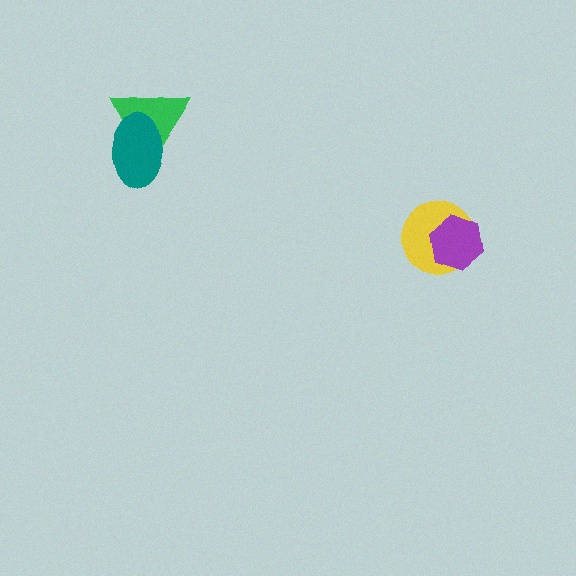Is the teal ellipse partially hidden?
No, no other shape covers it.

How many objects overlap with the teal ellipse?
1 object overlaps with the teal ellipse.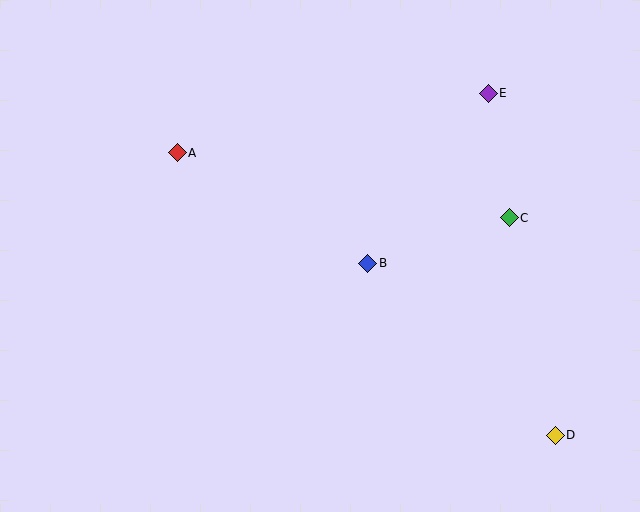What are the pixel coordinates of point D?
Point D is at (555, 435).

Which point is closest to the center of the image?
Point B at (368, 263) is closest to the center.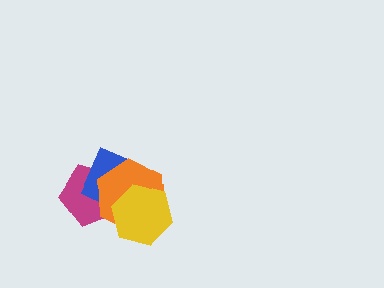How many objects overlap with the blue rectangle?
2 objects overlap with the blue rectangle.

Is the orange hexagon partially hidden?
Yes, it is partially covered by another shape.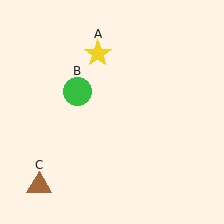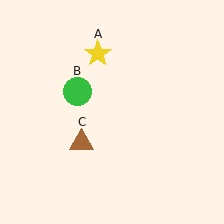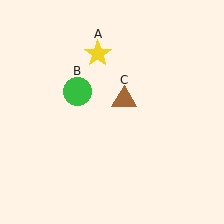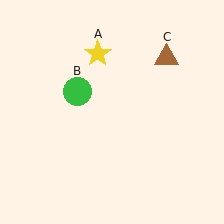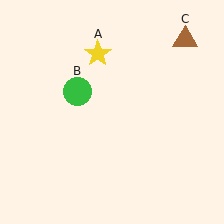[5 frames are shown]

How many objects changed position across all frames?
1 object changed position: brown triangle (object C).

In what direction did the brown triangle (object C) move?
The brown triangle (object C) moved up and to the right.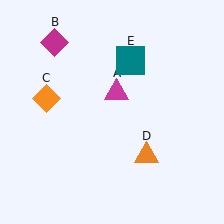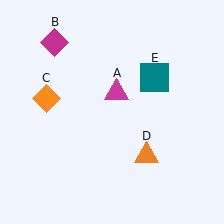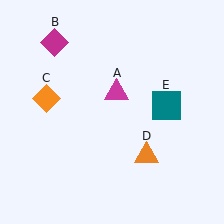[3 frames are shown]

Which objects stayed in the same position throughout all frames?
Magenta triangle (object A) and magenta diamond (object B) and orange diamond (object C) and orange triangle (object D) remained stationary.